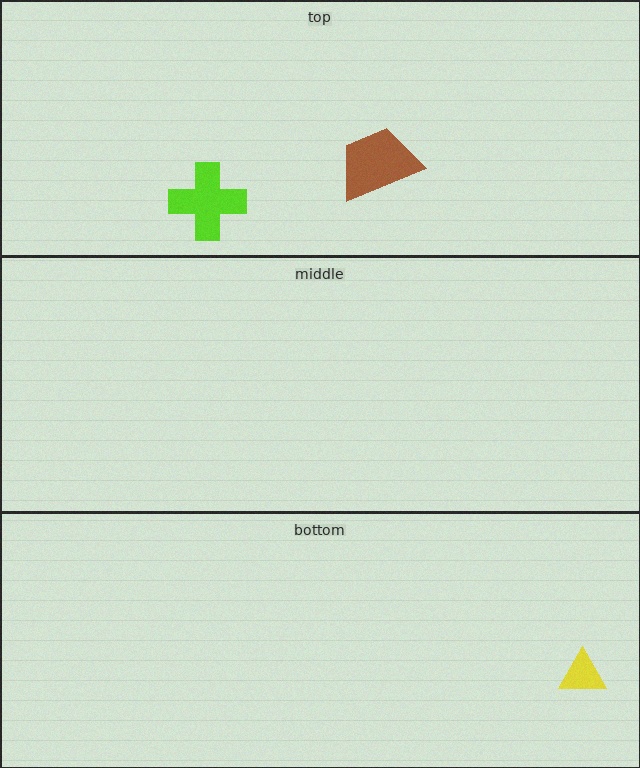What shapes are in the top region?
The brown trapezoid, the lime cross.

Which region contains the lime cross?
The top region.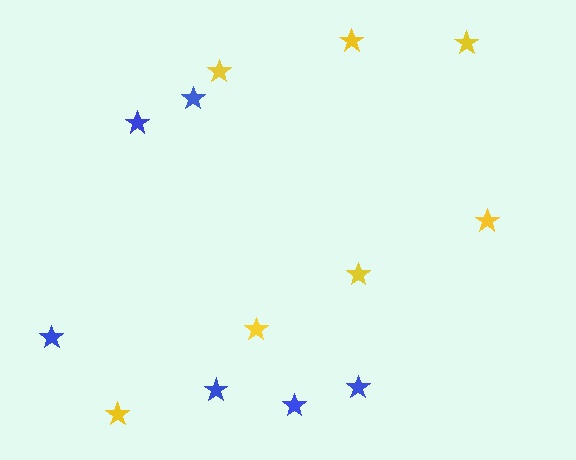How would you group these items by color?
There are 2 groups: one group of yellow stars (7) and one group of blue stars (6).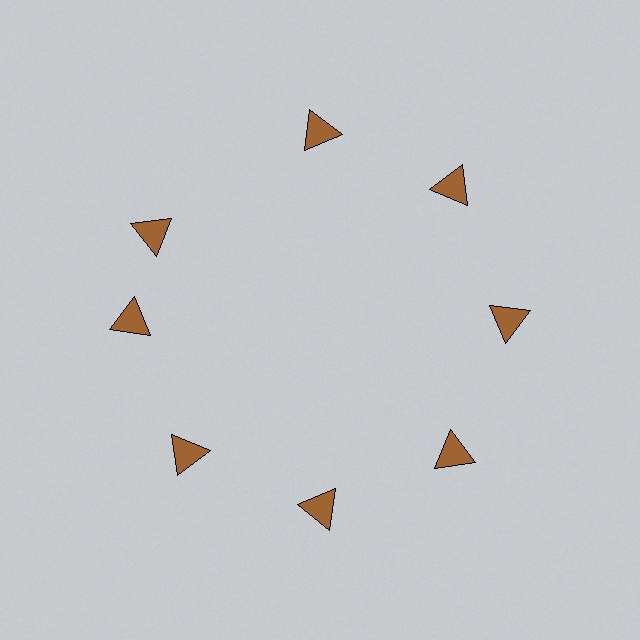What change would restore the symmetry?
The symmetry would be restored by rotating it back into even spacing with its neighbors so that all 8 triangles sit at equal angles and equal distance from the center.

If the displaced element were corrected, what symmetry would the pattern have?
It would have 8-fold rotational symmetry — the pattern would map onto itself every 45 degrees.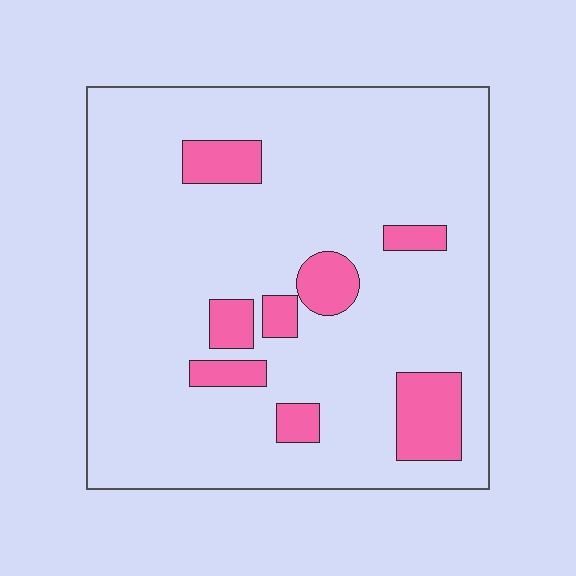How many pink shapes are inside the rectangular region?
8.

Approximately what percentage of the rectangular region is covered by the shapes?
Approximately 15%.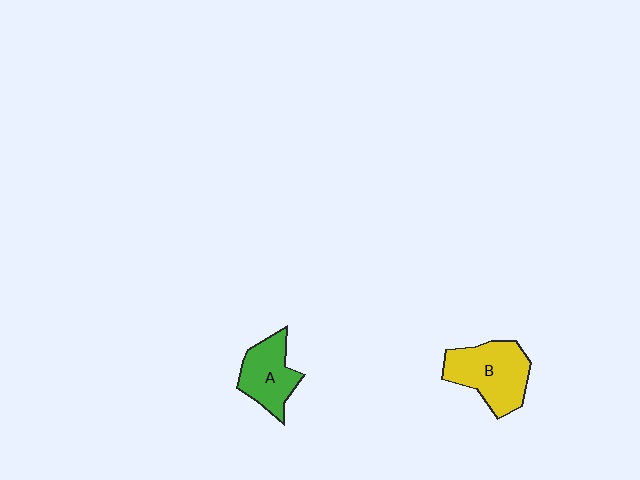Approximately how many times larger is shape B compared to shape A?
Approximately 1.3 times.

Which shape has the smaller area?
Shape A (green).